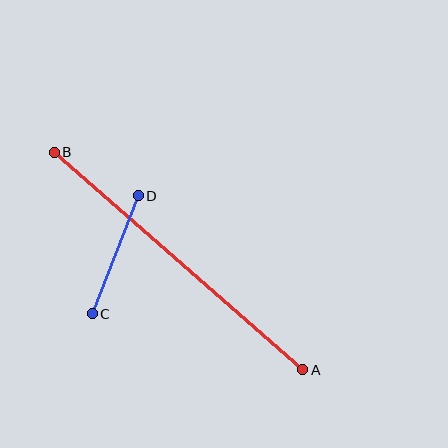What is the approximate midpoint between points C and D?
The midpoint is at approximately (115, 255) pixels.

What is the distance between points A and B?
The distance is approximately 330 pixels.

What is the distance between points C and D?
The distance is approximately 127 pixels.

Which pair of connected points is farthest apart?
Points A and B are farthest apart.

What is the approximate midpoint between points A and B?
The midpoint is at approximately (179, 261) pixels.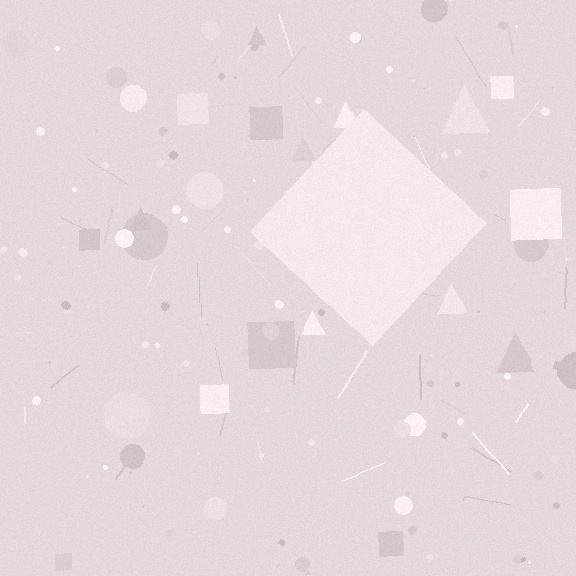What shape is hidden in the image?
A diamond is hidden in the image.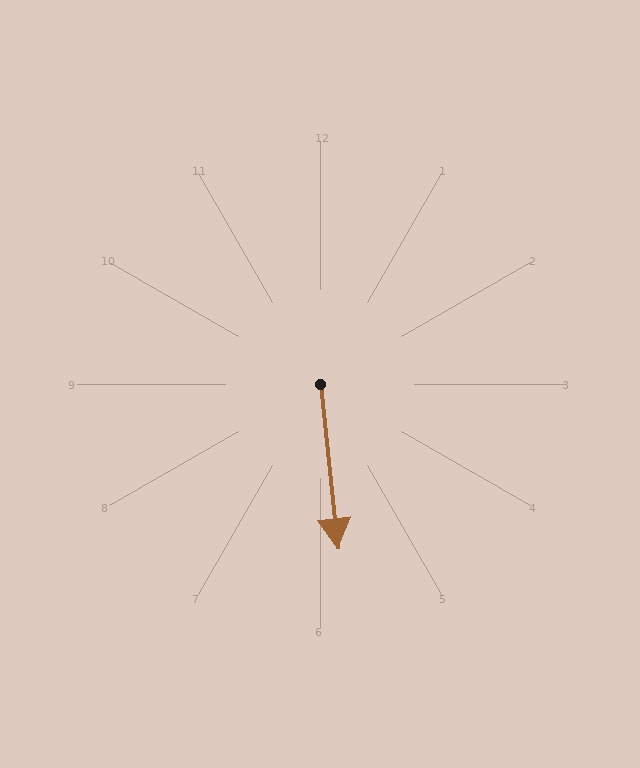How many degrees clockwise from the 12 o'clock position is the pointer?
Approximately 174 degrees.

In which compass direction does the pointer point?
South.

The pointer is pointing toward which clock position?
Roughly 6 o'clock.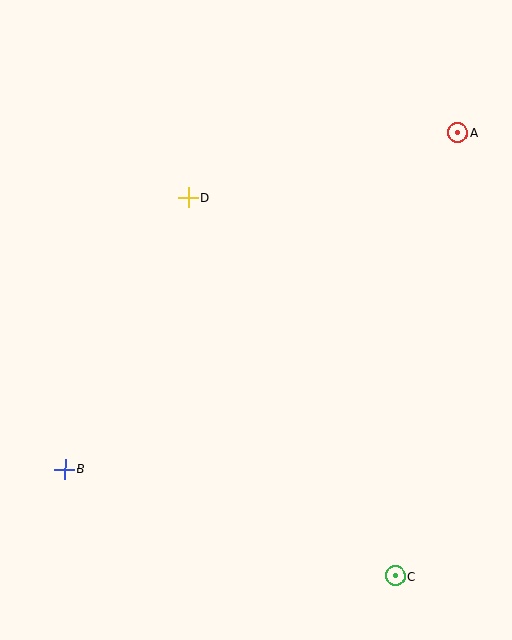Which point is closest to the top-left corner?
Point D is closest to the top-left corner.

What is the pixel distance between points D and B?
The distance between D and B is 299 pixels.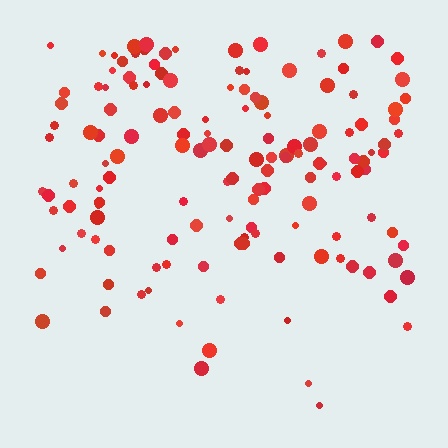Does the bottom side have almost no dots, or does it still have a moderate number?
Still a moderate number, just noticeably fewer than the top.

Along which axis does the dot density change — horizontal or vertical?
Vertical.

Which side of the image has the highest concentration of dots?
The top.